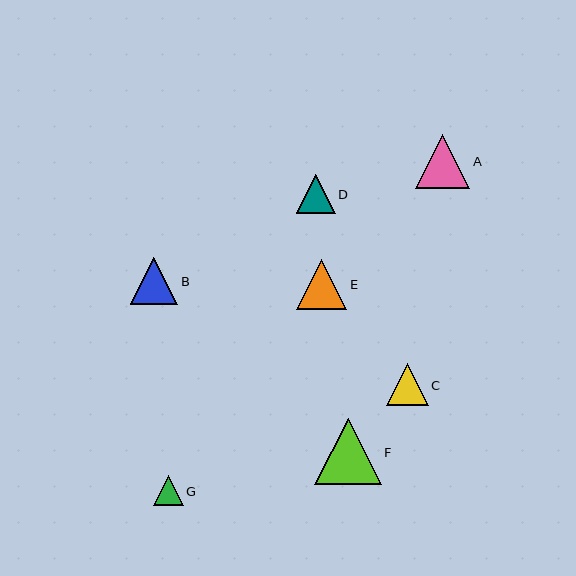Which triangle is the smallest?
Triangle G is the smallest with a size of approximately 30 pixels.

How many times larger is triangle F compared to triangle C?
Triangle F is approximately 1.6 times the size of triangle C.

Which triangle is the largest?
Triangle F is the largest with a size of approximately 66 pixels.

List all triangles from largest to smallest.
From largest to smallest: F, A, E, B, C, D, G.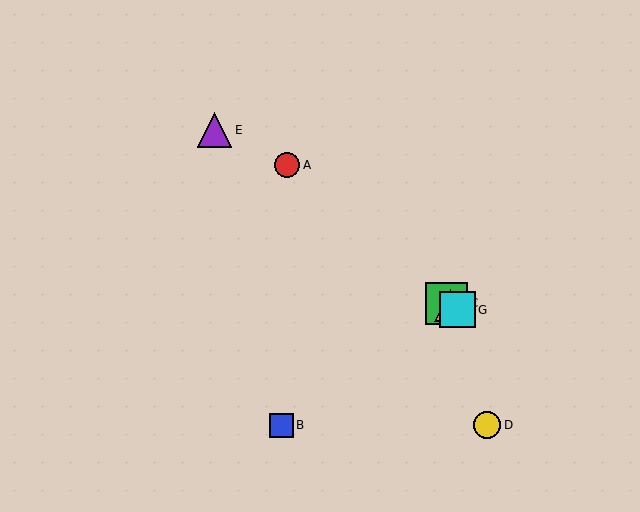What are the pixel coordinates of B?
Object B is at (281, 425).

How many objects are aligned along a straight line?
3 objects (C, F, G) are aligned along a straight line.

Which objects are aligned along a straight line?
Objects C, F, G are aligned along a straight line.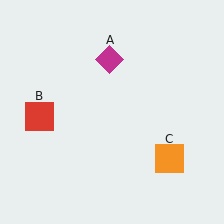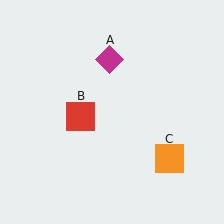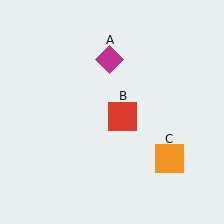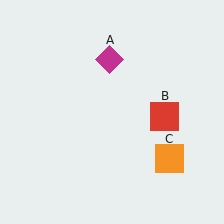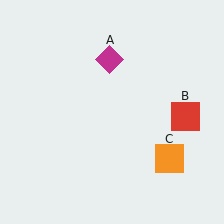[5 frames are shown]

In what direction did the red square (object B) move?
The red square (object B) moved right.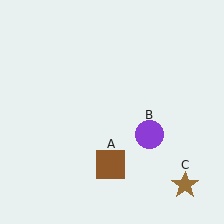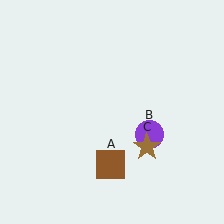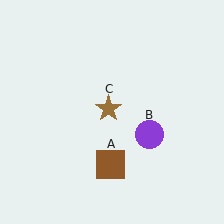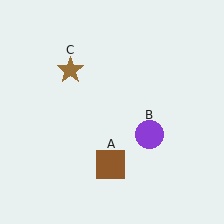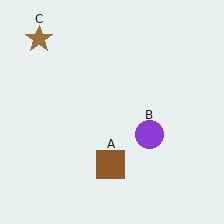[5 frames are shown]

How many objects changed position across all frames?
1 object changed position: brown star (object C).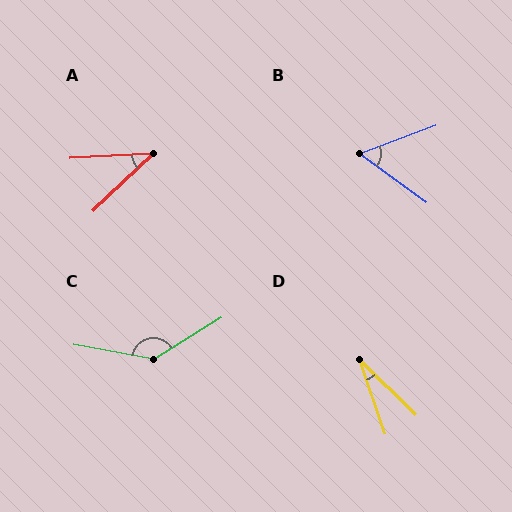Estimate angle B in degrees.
Approximately 57 degrees.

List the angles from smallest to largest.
D (26°), A (41°), B (57°), C (138°).